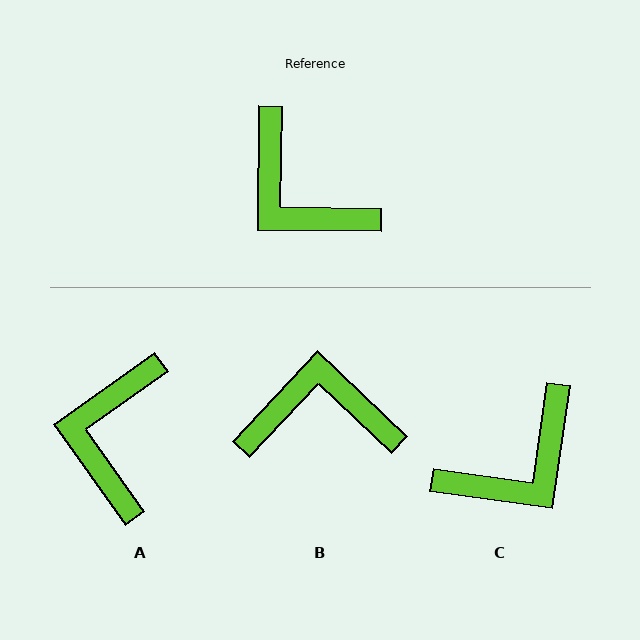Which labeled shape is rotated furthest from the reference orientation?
B, about 133 degrees away.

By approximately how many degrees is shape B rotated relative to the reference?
Approximately 133 degrees clockwise.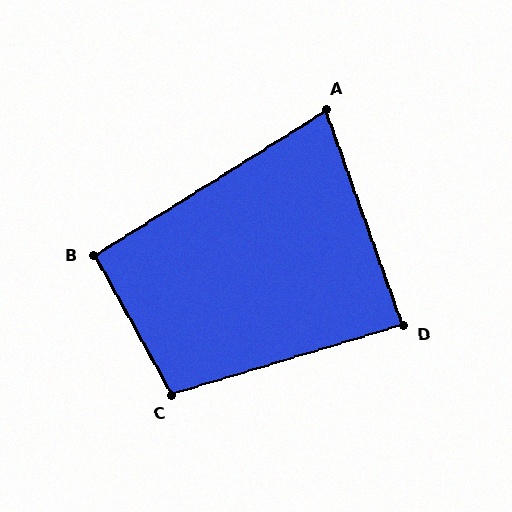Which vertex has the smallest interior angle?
A, at approximately 77 degrees.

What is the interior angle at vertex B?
Approximately 93 degrees (approximately right).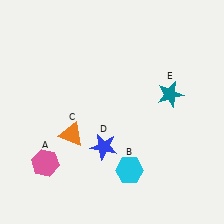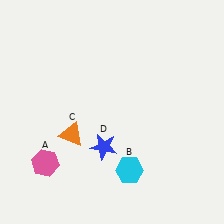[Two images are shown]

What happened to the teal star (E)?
The teal star (E) was removed in Image 2. It was in the top-right area of Image 1.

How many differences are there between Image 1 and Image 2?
There is 1 difference between the two images.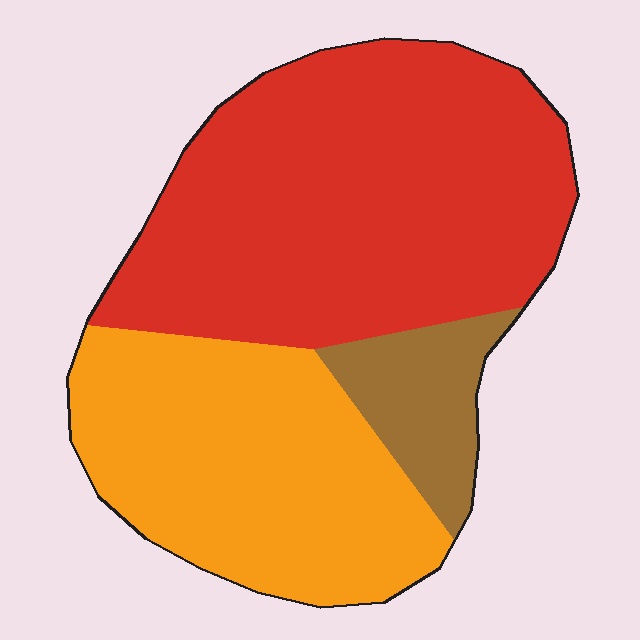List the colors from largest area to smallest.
From largest to smallest: red, orange, brown.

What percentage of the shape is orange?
Orange takes up about three eighths (3/8) of the shape.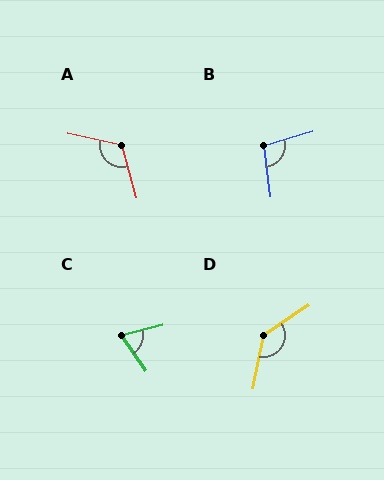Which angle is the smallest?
C, at approximately 70 degrees.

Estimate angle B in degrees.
Approximately 99 degrees.